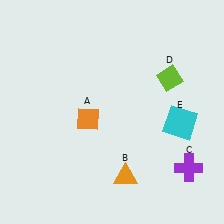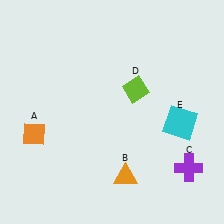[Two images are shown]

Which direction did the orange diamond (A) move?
The orange diamond (A) moved left.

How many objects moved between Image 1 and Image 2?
2 objects moved between the two images.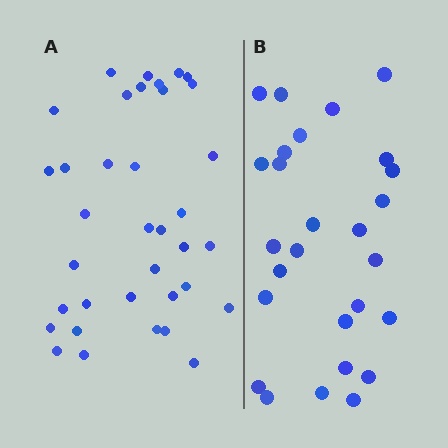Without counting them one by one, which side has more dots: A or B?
Region A (the left region) has more dots.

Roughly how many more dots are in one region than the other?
Region A has roughly 8 or so more dots than region B.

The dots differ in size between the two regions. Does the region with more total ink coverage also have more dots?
No. Region B has more total ink coverage because its dots are larger, but region A actually contains more individual dots. Total area can be misleading — the number of items is what matters here.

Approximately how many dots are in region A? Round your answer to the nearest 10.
About 40 dots. (The exact count is 36, which rounds to 40.)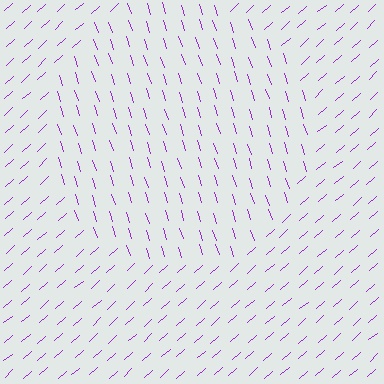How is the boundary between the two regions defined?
The boundary is defined purely by a change in line orientation (approximately 66 degrees difference). All lines are the same color and thickness.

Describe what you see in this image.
The image is filled with small purple line segments. A circle region in the image has lines oriented differently from the surrounding lines, creating a visible texture boundary.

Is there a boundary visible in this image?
Yes, there is a texture boundary formed by a change in line orientation.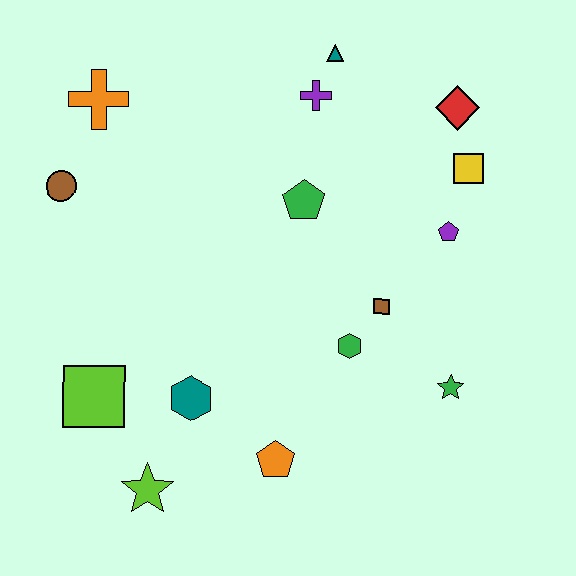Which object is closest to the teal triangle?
The purple cross is closest to the teal triangle.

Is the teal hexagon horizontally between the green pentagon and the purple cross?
No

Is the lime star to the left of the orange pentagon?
Yes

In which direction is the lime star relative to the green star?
The lime star is to the left of the green star.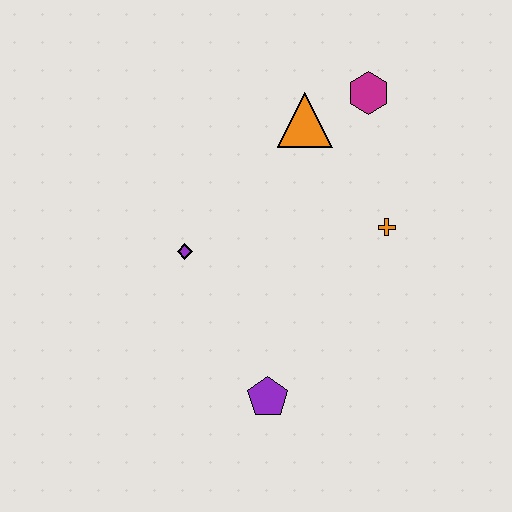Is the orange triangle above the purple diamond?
Yes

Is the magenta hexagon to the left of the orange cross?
Yes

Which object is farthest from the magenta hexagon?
The purple pentagon is farthest from the magenta hexagon.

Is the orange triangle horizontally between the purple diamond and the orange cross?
Yes